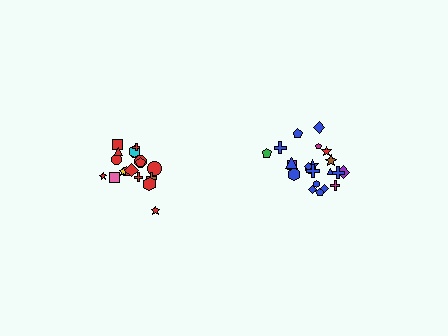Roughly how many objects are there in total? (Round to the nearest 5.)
Roughly 40 objects in total.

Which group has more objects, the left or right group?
The right group.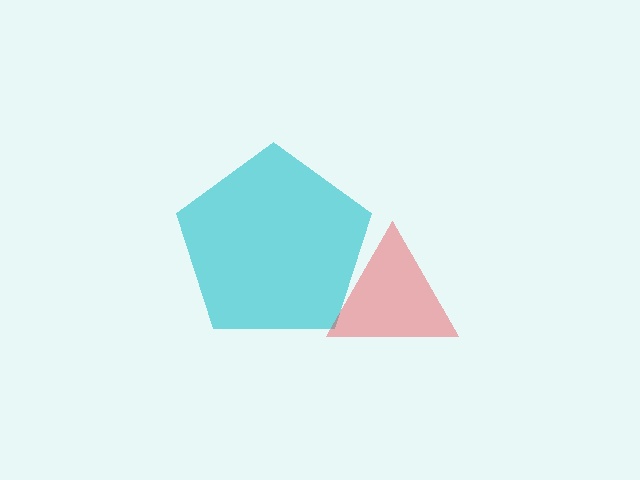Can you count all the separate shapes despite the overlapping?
Yes, there are 2 separate shapes.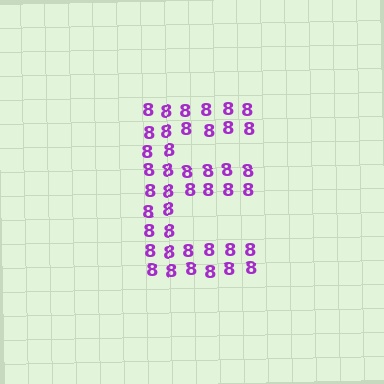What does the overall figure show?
The overall figure shows the letter E.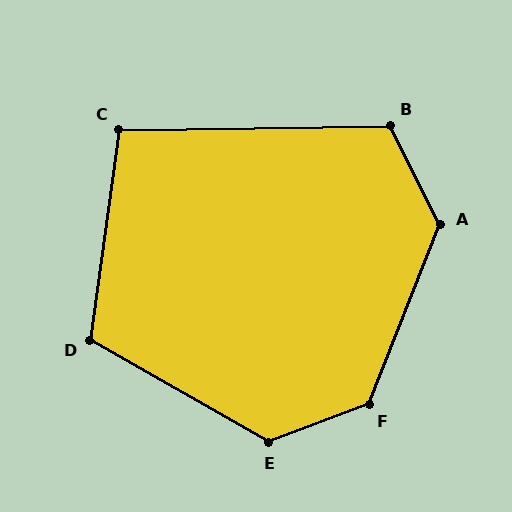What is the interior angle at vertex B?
Approximately 116 degrees (obtuse).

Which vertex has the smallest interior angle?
C, at approximately 99 degrees.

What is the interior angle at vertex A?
Approximately 132 degrees (obtuse).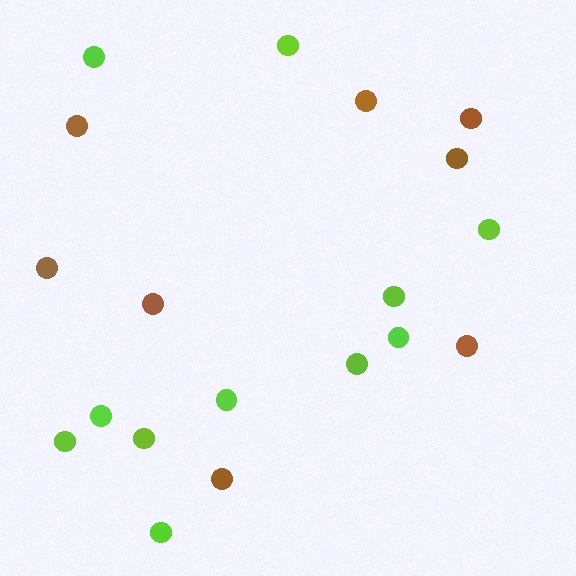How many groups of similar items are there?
There are 2 groups: one group of brown circles (8) and one group of lime circles (11).